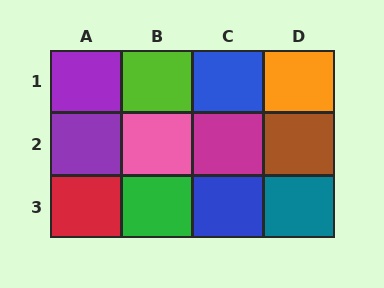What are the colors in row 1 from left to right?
Purple, lime, blue, orange.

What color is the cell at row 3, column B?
Green.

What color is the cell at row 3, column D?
Teal.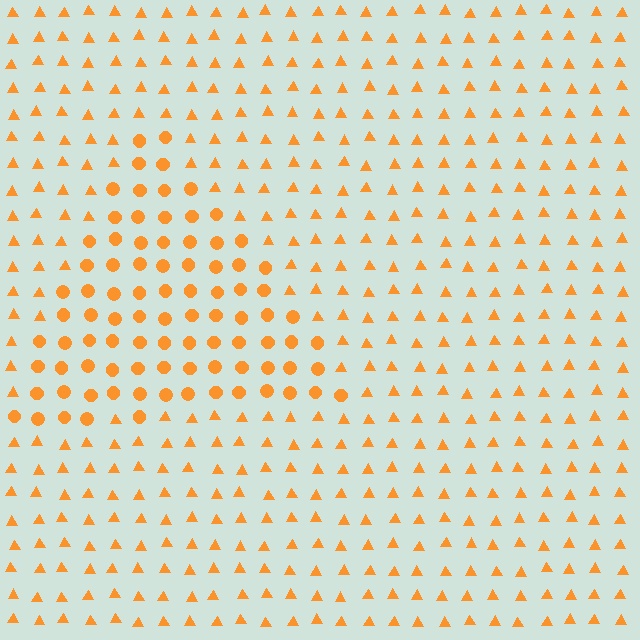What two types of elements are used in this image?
The image uses circles inside the triangle region and triangles outside it.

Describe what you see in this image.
The image is filled with small orange elements arranged in a uniform grid. A triangle-shaped region contains circles, while the surrounding area contains triangles. The boundary is defined purely by the change in element shape.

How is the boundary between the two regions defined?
The boundary is defined by a change in element shape: circles inside vs. triangles outside. All elements share the same color and spacing.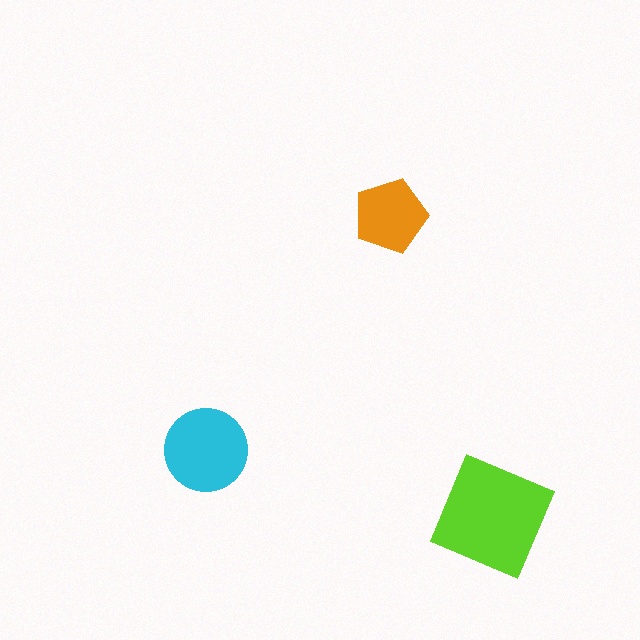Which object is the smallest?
The orange pentagon.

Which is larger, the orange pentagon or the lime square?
The lime square.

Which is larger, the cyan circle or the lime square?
The lime square.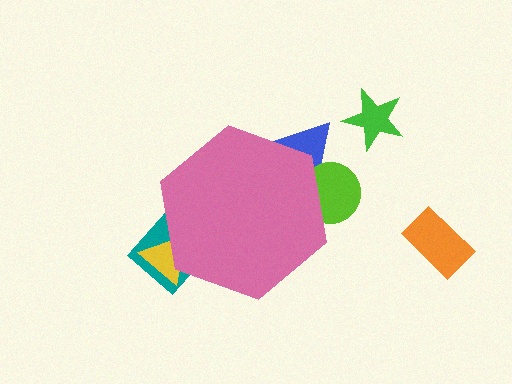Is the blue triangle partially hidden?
Yes, the blue triangle is partially hidden behind the pink hexagon.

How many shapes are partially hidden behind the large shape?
4 shapes are partially hidden.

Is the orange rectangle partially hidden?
No, the orange rectangle is fully visible.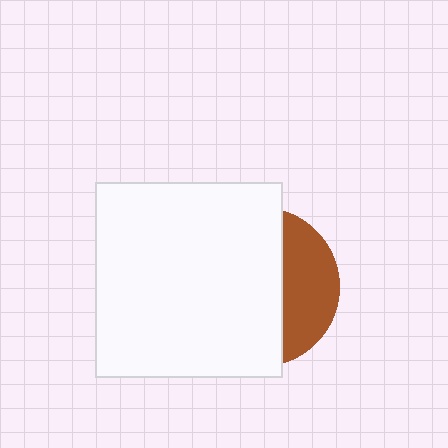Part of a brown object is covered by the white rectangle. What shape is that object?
It is a circle.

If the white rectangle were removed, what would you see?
You would see the complete brown circle.